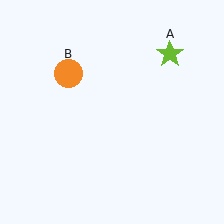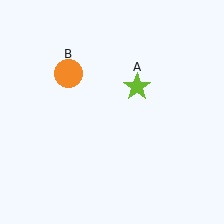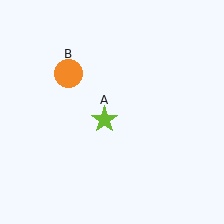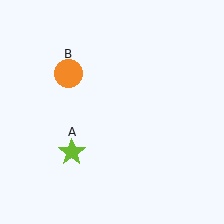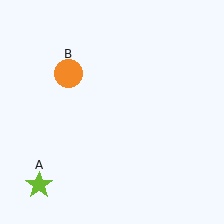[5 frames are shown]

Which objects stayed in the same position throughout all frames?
Orange circle (object B) remained stationary.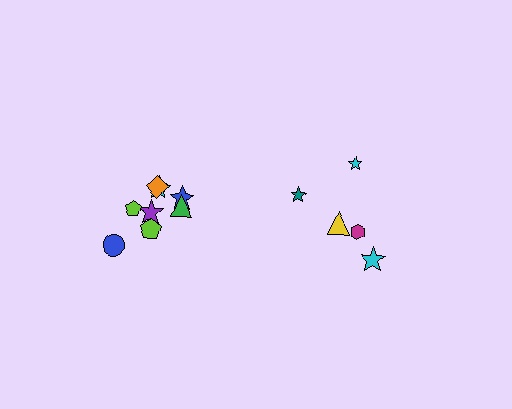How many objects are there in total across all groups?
There are 13 objects.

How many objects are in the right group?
There are 5 objects.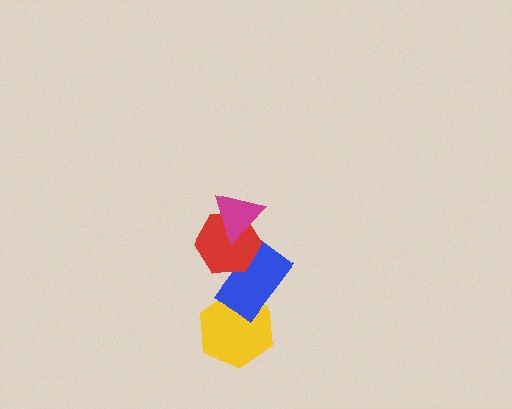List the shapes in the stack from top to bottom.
From top to bottom: the magenta triangle, the red hexagon, the blue rectangle, the yellow hexagon.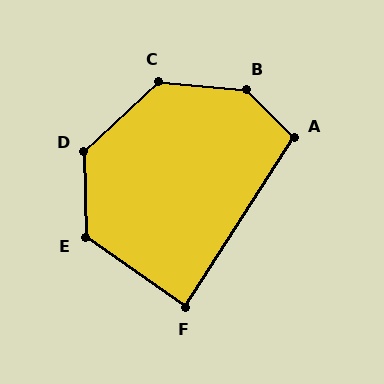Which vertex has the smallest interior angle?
F, at approximately 88 degrees.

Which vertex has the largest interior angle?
B, at approximately 141 degrees.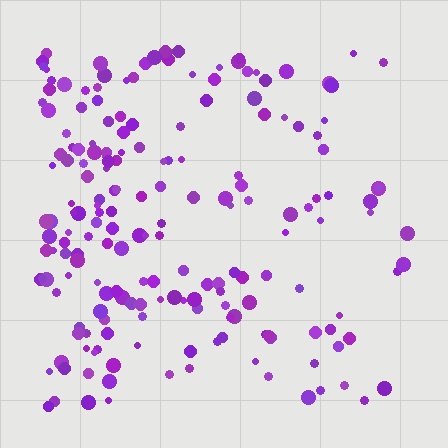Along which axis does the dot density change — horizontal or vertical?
Horizontal.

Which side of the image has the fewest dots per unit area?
The right.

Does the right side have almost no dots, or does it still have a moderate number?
Still a moderate number, just noticeably fewer than the left.